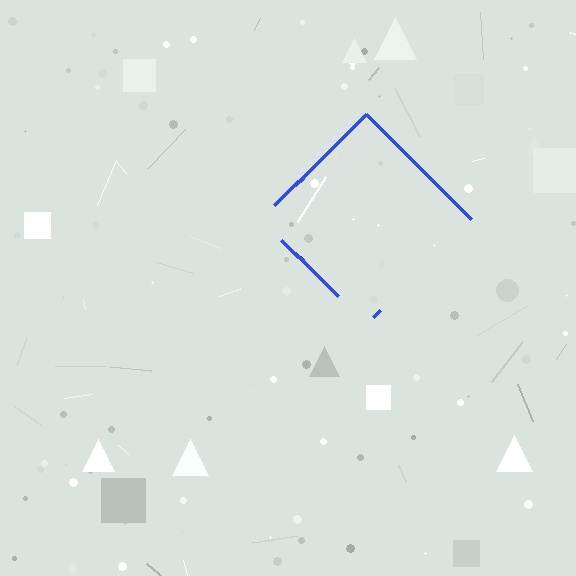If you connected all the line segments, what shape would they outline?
They would outline a diamond.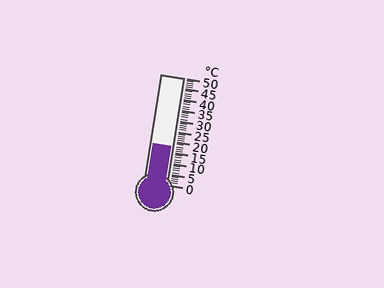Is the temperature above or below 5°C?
The temperature is above 5°C.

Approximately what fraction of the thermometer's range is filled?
The thermometer is filled to approximately 35% of its range.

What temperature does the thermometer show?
The thermometer shows approximately 18°C.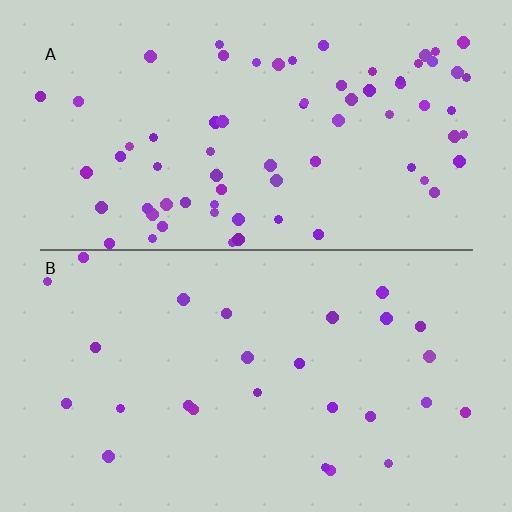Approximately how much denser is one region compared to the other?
Approximately 2.6× — region A over region B.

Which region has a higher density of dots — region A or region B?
A (the top).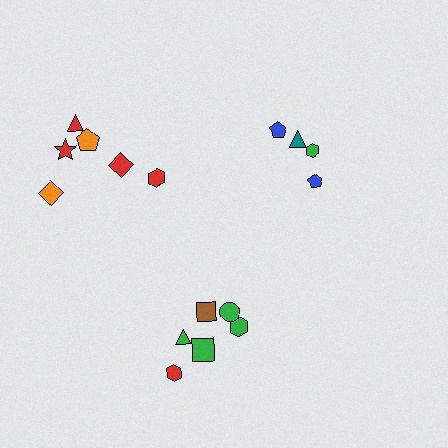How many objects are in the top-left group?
There are 6 objects.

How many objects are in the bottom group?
There are 6 objects.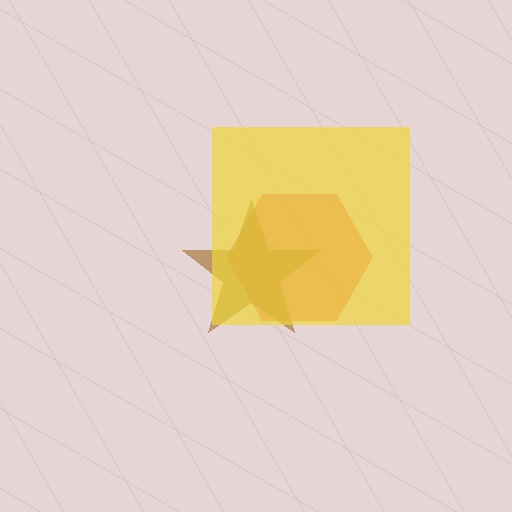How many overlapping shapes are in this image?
There are 3 overlapping shapes in the image.